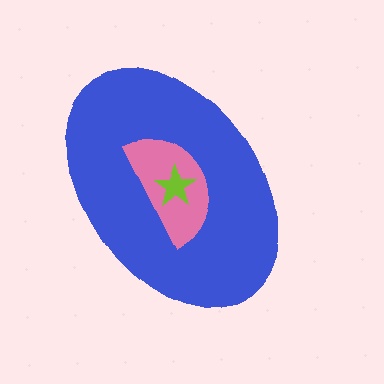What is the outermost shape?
The blue ellipse.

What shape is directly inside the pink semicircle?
The lime star.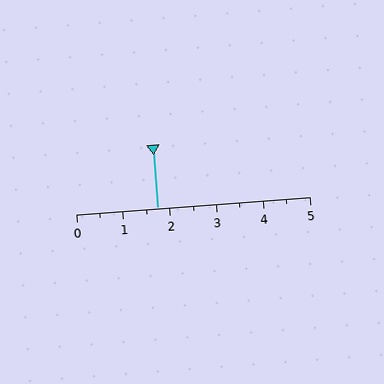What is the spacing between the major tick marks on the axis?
The major ticks are spaced 1 apart.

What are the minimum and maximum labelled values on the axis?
The axis runs from 0 to 5.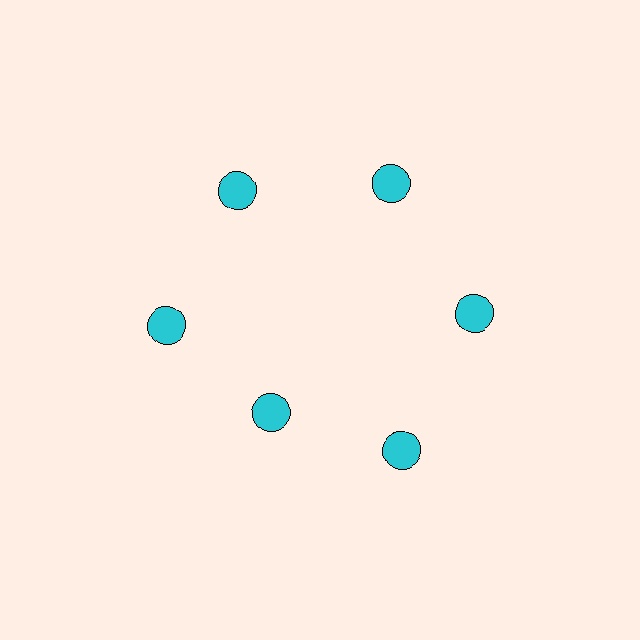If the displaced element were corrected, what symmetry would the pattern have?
It would have 6-fold rotational symmetry — the pattern would map onto itself every 60 degrees.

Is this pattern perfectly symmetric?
No. The 6 cyan circles are arranged in a ring, but one element near the 7 o'clock position is pulled inward toward the center, breaking the 6-fold rotational symmetry.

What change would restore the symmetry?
The symmetry would be restored by moving it outward, back onto the ring so that all 6 circles sit at equal angles and equal distance from the center.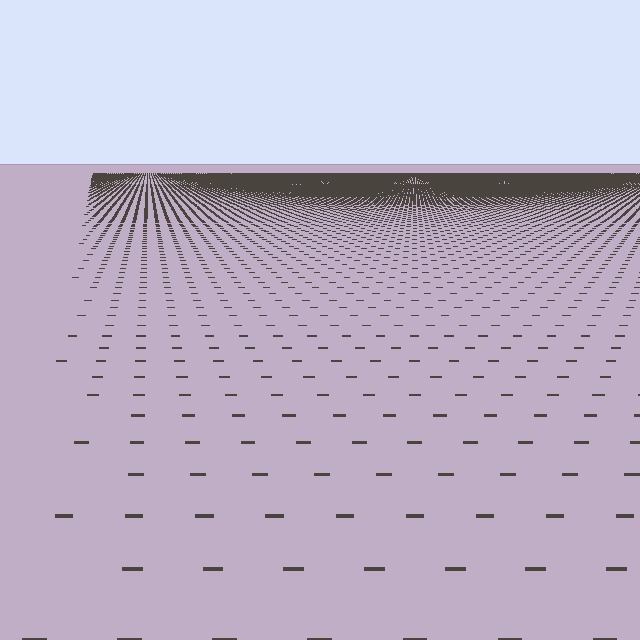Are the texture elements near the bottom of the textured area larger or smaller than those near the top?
Larger. Near the bottom, elements are closer to the viewer and appear at a bigger on-screen size.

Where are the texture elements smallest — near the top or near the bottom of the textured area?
Near the top.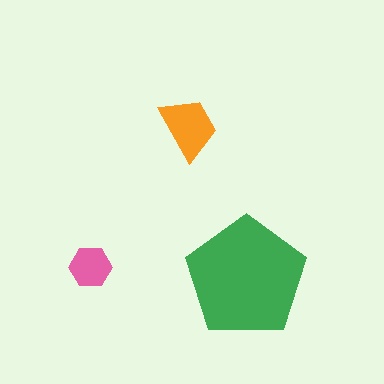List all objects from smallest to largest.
The pink hexagon, the orange trapezoid, the green pentagon.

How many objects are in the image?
There are 3 objects in the image.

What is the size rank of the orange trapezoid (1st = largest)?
2nd.